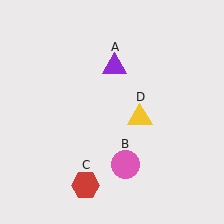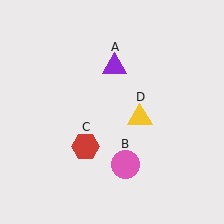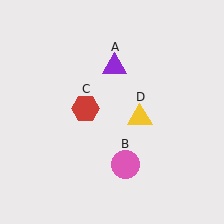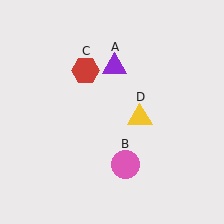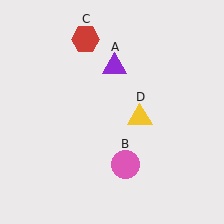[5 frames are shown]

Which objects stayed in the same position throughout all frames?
Purple triangle (object A) and pink circle (object B) and yellow triangle (object D) remained stationary.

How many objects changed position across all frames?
1 object changed position: red hexagon (object C).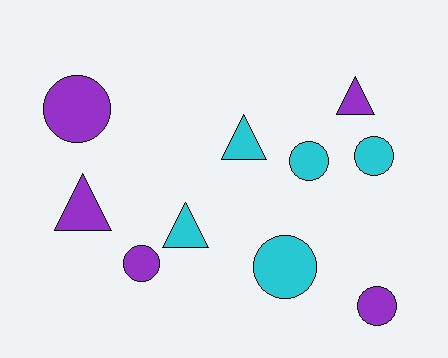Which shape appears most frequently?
Circle, with 6 objects.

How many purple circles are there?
There are 3 purple circles.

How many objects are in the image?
There are 10 objects.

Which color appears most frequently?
Purple, with 5 objects.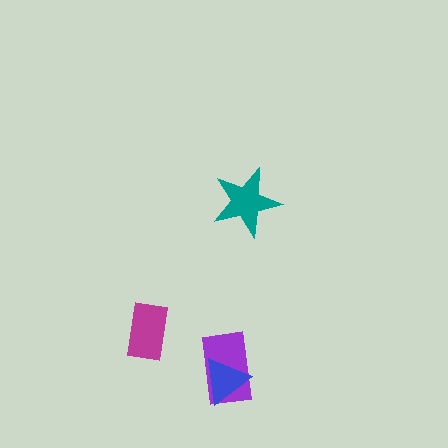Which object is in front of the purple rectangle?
The blue triangle is in front of the purple rectangle.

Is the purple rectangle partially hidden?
Yes, it is partially covered by another shape.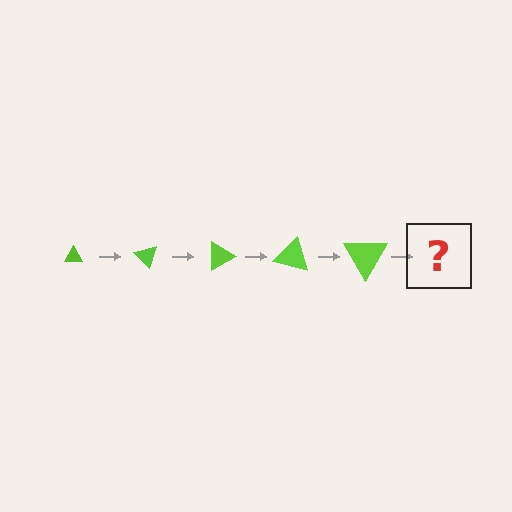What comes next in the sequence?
The next element should be a triangle, larger than the previous one and rotated 225 degrees from the start.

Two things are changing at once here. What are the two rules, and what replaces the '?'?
The two rules are that the triangle grows larger each step and it rotates 45 degrees each step. The '?' should be a triangle, larger than the previous one and rotated 225 degrees from the start.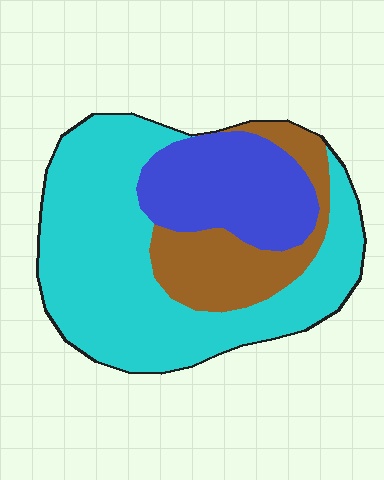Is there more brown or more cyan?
Cyan.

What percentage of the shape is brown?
Brown covers 19% of the shape.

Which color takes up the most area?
Cyan, at roughly 55%.